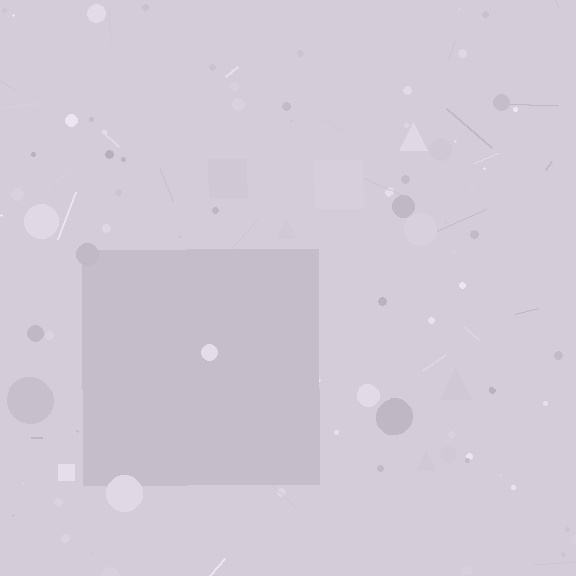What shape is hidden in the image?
A square is hidden in the image.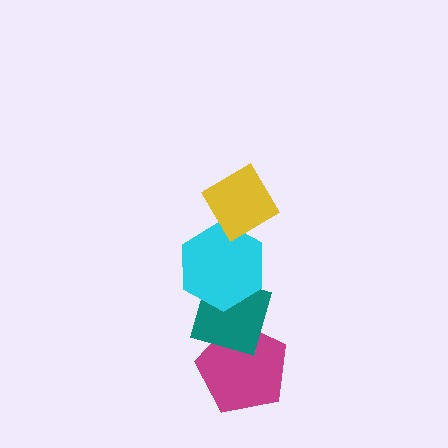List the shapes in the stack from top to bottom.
From top to bottom: the yellow diamond, the cyan hexagon, the teal diamond, the magenta pentagon.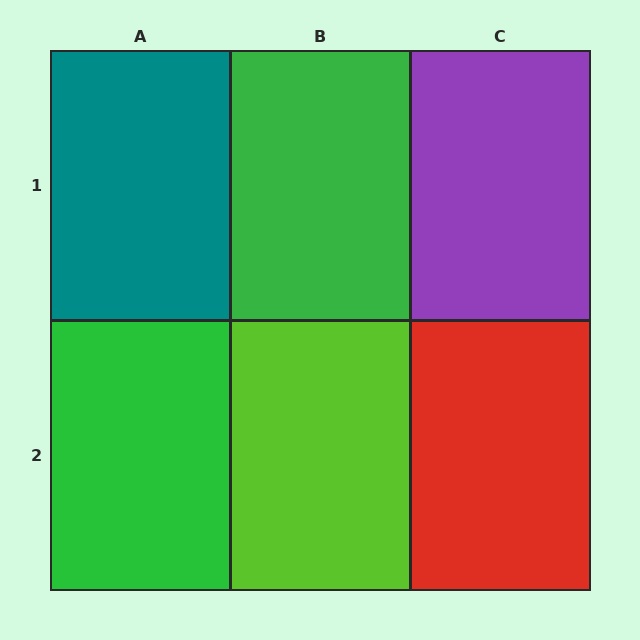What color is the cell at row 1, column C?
Purple.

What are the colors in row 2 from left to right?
Green, lime, red.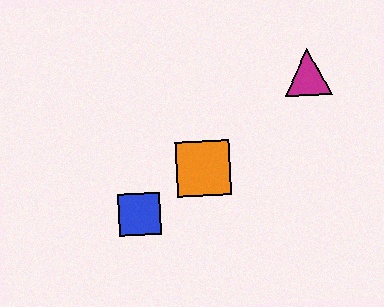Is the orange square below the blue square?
No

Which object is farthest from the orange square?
The magenta triangle is farthest from the orange square.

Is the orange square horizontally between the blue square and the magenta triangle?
Yes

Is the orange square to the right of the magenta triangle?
No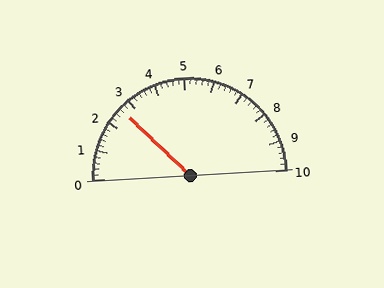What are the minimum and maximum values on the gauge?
The gauge ranges from 0 to 10.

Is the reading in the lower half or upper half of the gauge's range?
The reading is in the lower half of the range (0 to 10).